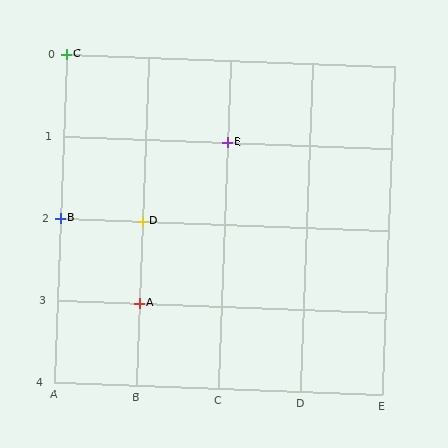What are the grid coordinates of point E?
Point E is at grid coordinates (C, 1).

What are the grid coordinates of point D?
Point D is at grid coordinates (B, 2).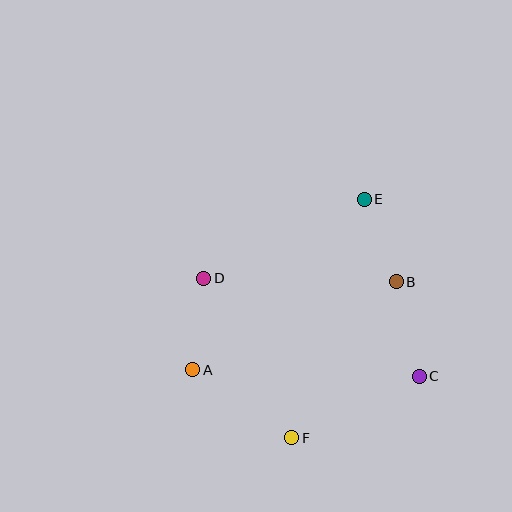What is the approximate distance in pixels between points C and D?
The distance between C and D is approximately 237 pixels.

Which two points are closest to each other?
Points B and E are closest to each other.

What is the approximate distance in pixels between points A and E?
The distance between A and E is approximately 242 pixels.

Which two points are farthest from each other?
Points E and F are farthest from each other.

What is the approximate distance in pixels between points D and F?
The distance between D and F is approximately 183 pixels.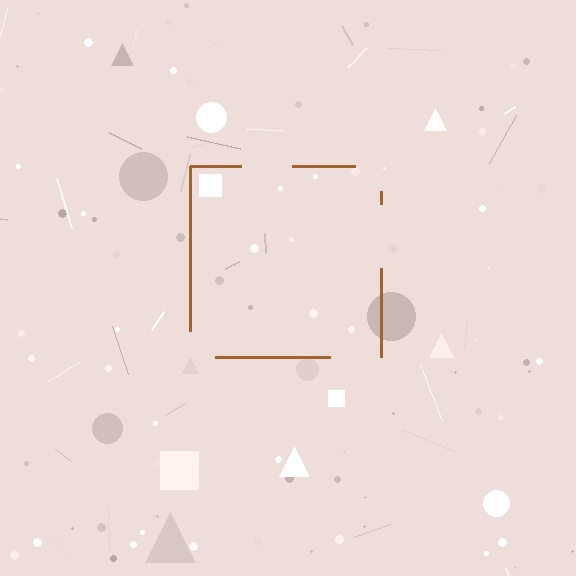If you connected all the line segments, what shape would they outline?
They would outline a square.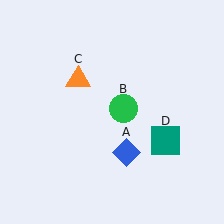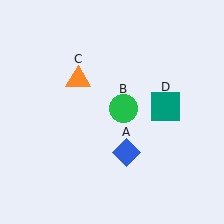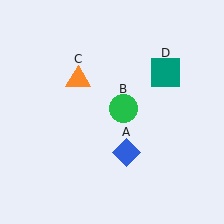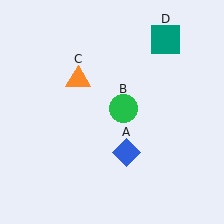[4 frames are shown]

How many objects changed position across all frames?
1 object changed position: teal square (object D).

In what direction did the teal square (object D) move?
The teal square (object D) moved up.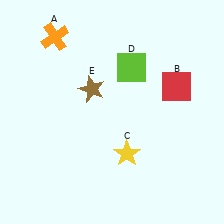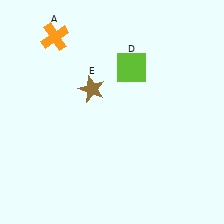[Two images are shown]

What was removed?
The red square (B), the yellow star (C) were removed in Image 2.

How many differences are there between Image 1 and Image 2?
There are 2 differences between the two images.